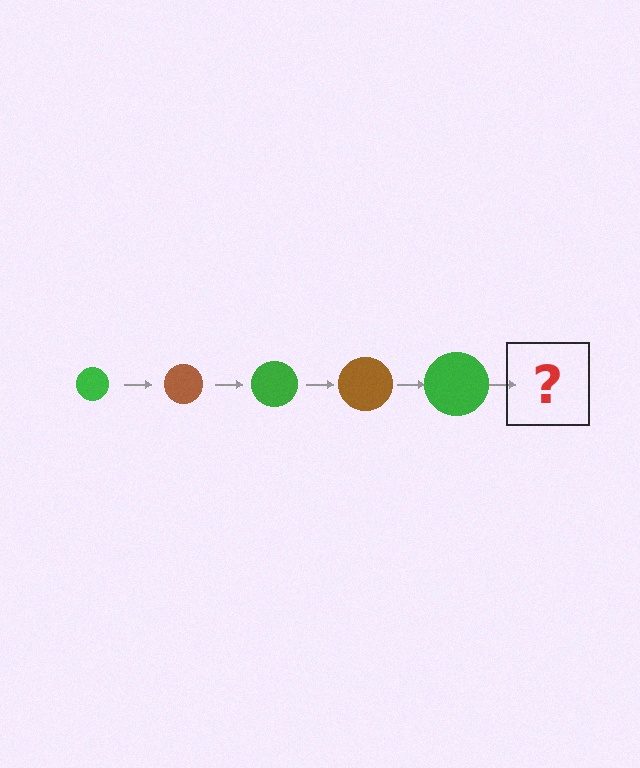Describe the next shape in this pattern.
It should be a brown circle, larger than the previous one.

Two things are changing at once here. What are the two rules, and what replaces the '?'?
The two rules are that the circle grows larger each step and the color cycles through green and brown. The '?' should be a brown circle, larger than the previous one.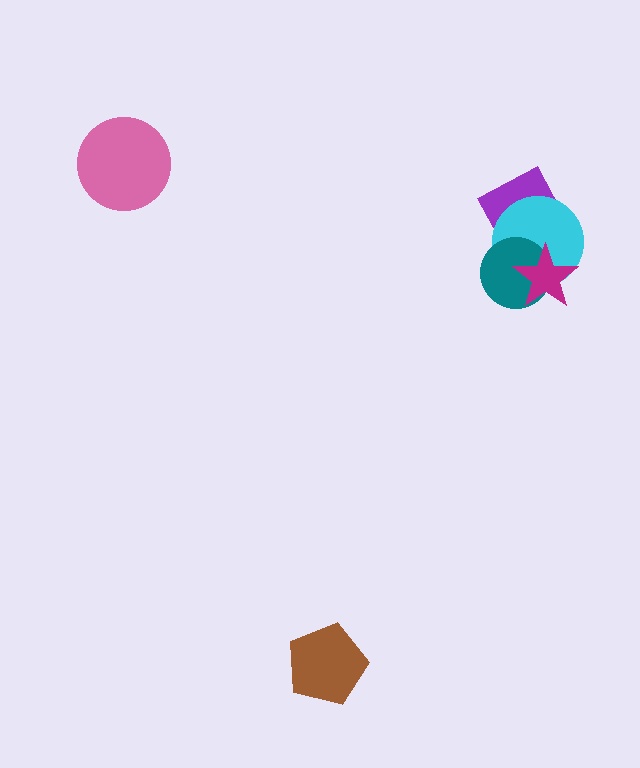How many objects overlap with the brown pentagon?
0 objects overlap with the brown pentagon.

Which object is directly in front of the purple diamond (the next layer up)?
The cyan circle is directly in front of the purple diamond.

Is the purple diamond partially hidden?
Yes, it is partially covered by another shape.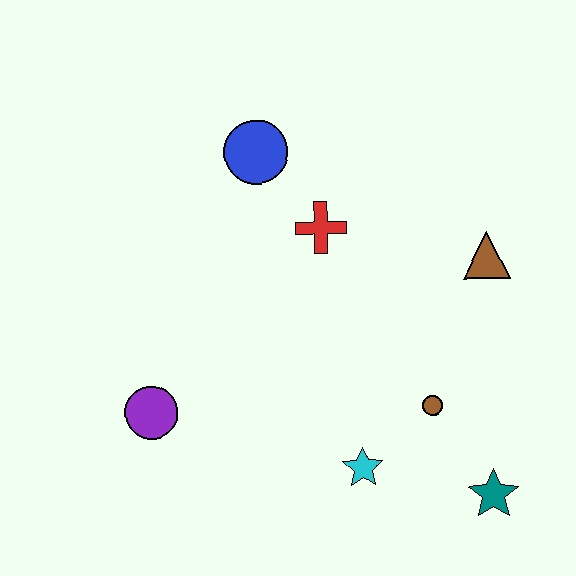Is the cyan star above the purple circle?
No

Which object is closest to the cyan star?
The brown circle is closest to the cyan star.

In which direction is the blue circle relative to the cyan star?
The blue circle is above the cyan star.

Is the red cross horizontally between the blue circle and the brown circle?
Yes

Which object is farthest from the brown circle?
The blue circle is farthest from the brown circle.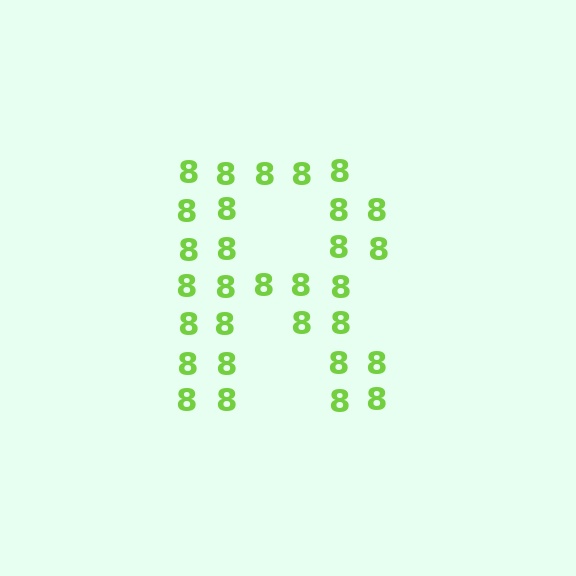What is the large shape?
The large shape is the letter R.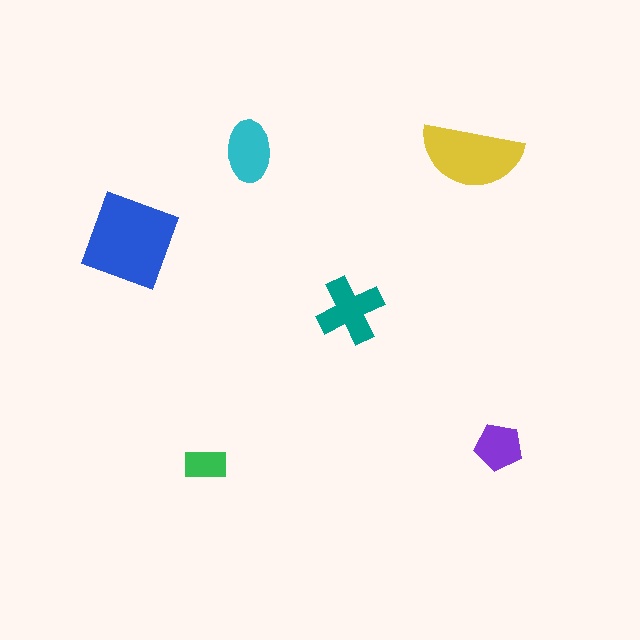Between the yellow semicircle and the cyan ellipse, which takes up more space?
The yellow semicircle.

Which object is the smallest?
The green rectangle.